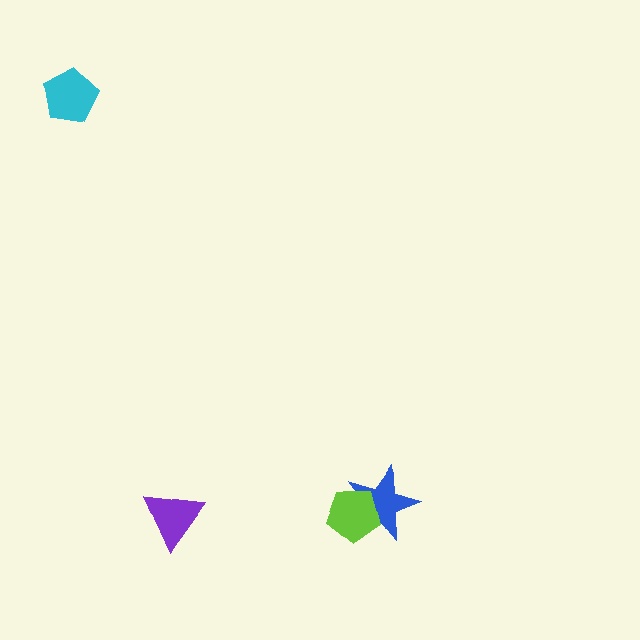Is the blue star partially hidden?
Yes, it is partially covered by another shape.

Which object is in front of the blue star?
The lime pentagon is in front of the blue star.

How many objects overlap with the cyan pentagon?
0 objects overlap with the cyan pentagon.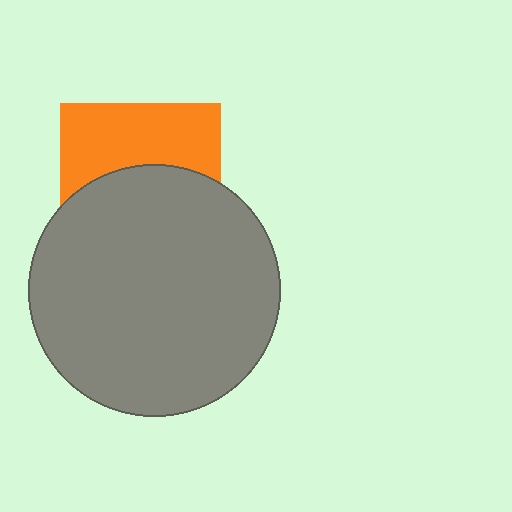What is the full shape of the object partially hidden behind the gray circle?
The partially hidden object is an orange square.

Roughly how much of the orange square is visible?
A small part of it is visible (roughly 44%).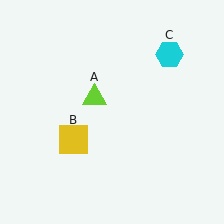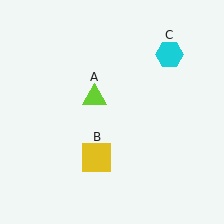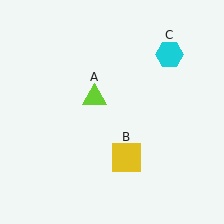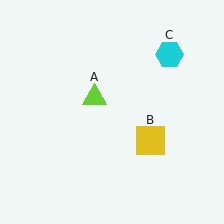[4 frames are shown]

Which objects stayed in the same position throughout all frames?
Lime triangle (object A) and cyan hexagon (object C) remained stationary.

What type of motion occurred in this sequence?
The yellow square (object B) rotated counterclockwise around the center of the scene.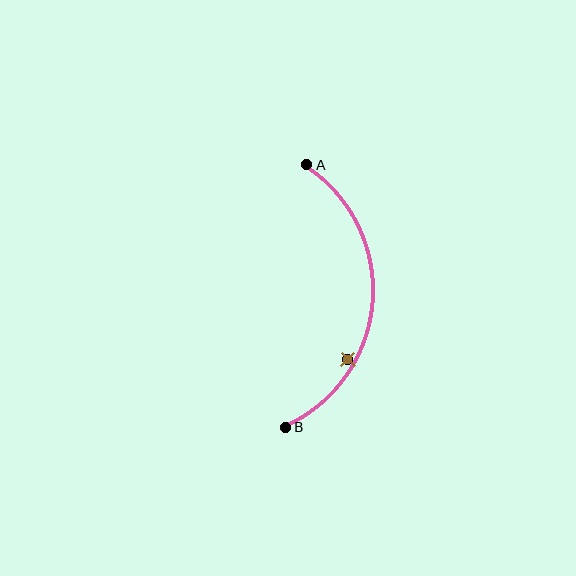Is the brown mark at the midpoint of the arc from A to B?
No — the brown mark does not lie on the arc at all. It sits slightly inside the curve.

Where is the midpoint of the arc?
The arc midpoint is the point on the curve farthest from the straight line joining A and B. It sits to the right of that line.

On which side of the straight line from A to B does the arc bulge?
The arc bulges to the right of the straight line connecting A and B.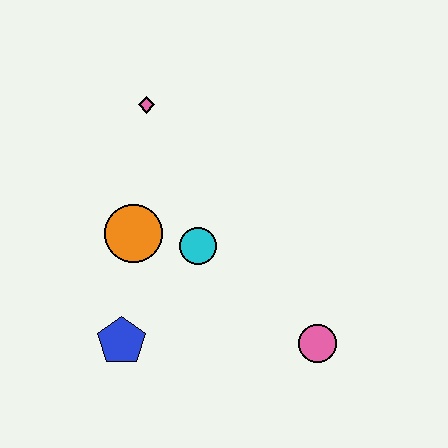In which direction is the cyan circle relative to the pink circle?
The cyan circle is to the left of the pink circle.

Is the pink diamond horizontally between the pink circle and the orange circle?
Yes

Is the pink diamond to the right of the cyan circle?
No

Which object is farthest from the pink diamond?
The pink circle is farthest from the pink diamond.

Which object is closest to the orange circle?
The cyan circle is closest to the orange circle.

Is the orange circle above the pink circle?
Yes